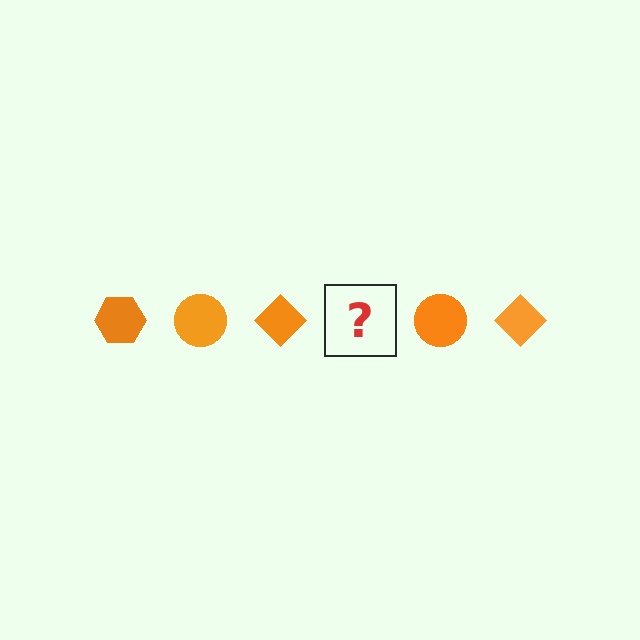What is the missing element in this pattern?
The missing element is an orange hexagon.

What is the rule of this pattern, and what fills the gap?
The rule is that the pattern cycles through hexagon, circle, diamond shapes in orange. The gap should be filled with an orange hexagon.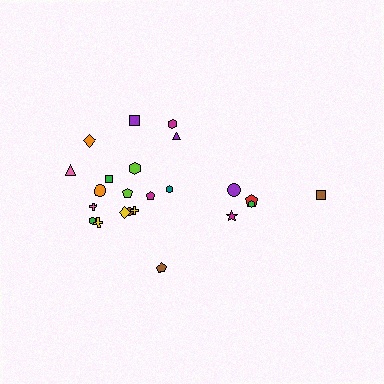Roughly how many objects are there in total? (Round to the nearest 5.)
Roughly 25 objects in total.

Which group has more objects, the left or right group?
The left group.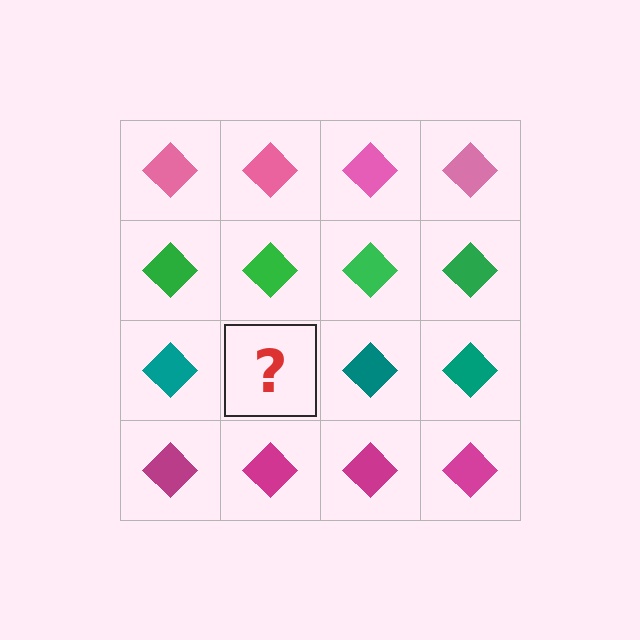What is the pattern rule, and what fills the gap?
The rule is that each row has a consistent color. The gap should be filled with a teal diamond.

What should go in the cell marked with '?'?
The missing cell should contain a teal diamond.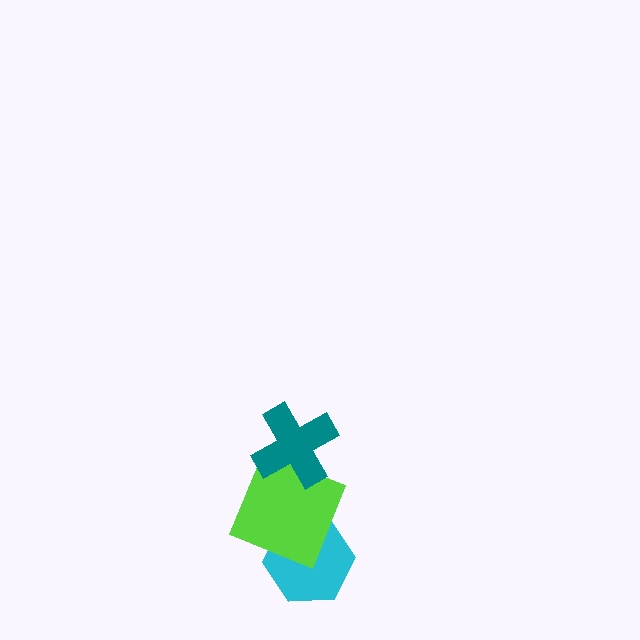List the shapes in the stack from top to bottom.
From top to bottom: the teal cross, the lime square, the cyan hexagon.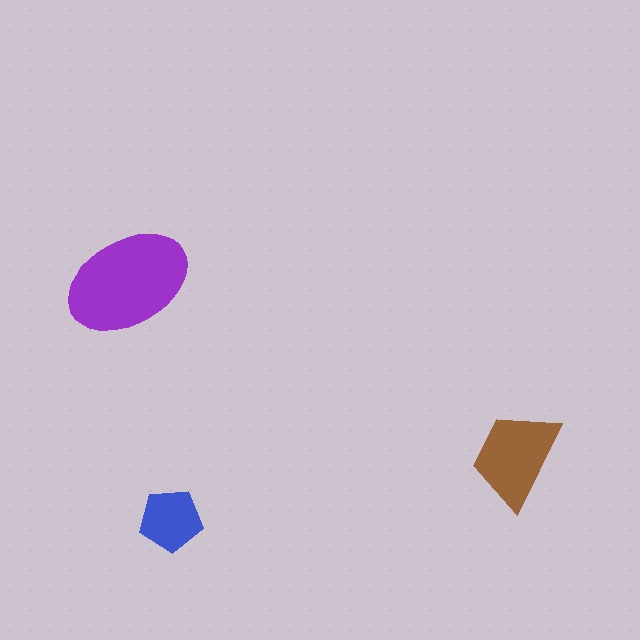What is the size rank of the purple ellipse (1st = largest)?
1st.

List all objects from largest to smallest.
The purple ellipse, the brown trapezoid, the blue pentagon.